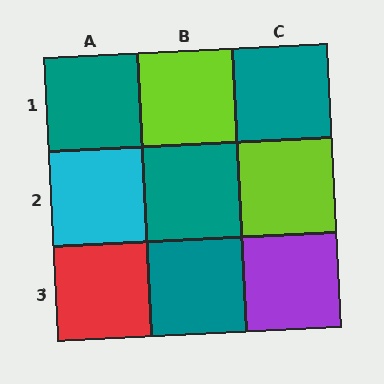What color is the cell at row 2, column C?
Lime.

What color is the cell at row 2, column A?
Cyan.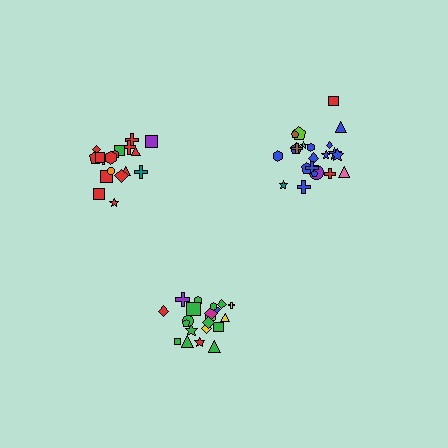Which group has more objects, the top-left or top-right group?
The top-right group.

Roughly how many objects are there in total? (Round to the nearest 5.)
Roughly 60 objects in total.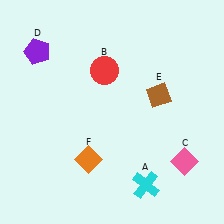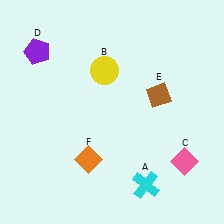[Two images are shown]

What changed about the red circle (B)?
In Image 1, B is red. In Image 2, it changed to yellow.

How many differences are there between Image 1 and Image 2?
There is 1 difference between the two images.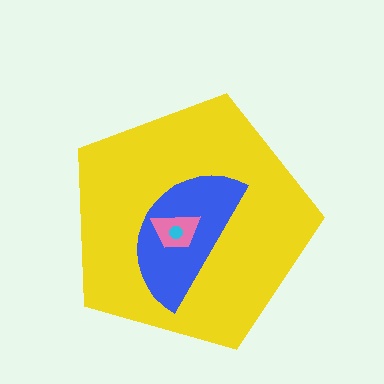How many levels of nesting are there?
4.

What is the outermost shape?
The yellow pentagon.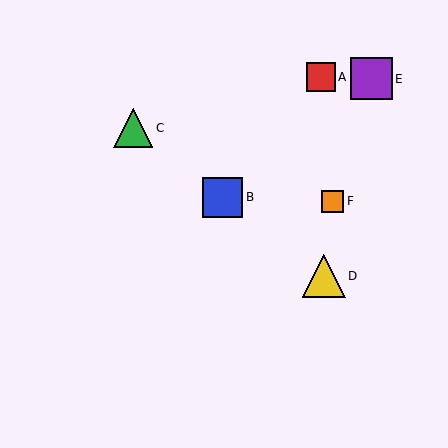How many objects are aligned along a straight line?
3 objects (B, C, D) are aligned along a straight line.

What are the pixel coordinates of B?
Object B is at (222, 197).